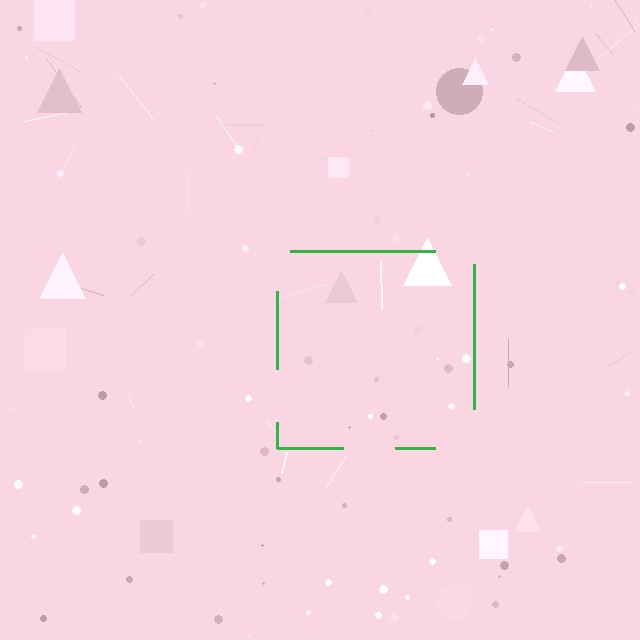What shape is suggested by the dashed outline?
The dashed outline suggests a square.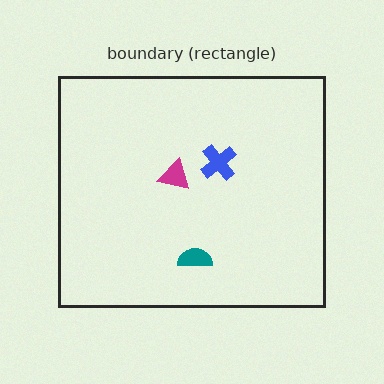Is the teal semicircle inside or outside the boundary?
Inside.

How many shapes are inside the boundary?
3 inside, 0 outside.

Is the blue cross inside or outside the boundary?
Inside.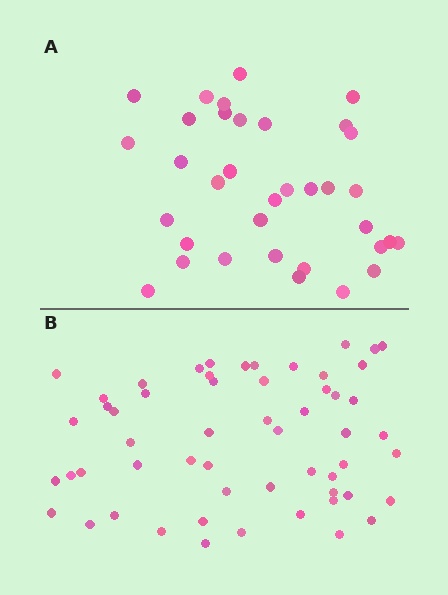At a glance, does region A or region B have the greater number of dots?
Region B (the bottom region) has more dots.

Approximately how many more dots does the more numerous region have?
Region B has approximately 20 more dots than region A.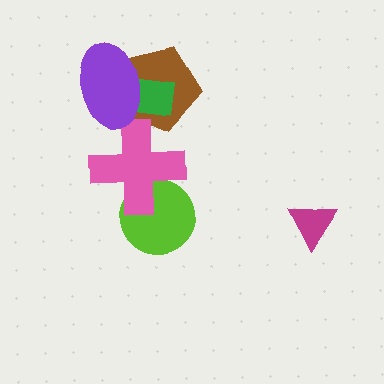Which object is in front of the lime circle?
The pink cross is in front of the lime circle.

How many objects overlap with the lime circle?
1 object overlaps with the lime circle.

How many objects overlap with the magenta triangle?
0 objects overlap with the magenta triangle.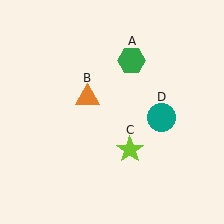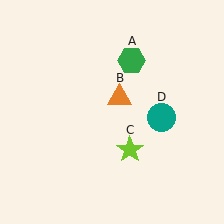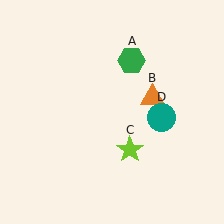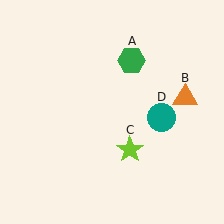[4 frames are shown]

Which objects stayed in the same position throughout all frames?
Green hexagon (object A) and lime star (object C) and teal circle (object D) remained stationary.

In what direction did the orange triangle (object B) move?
The orange triangle (object B) moved right.